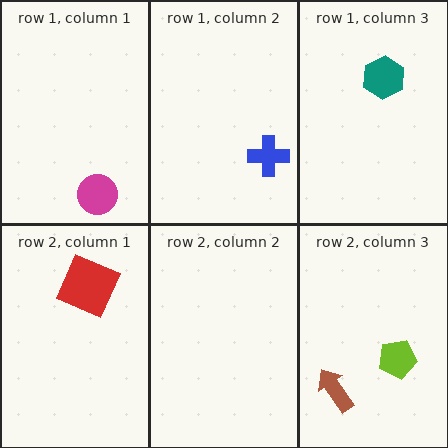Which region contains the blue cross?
The row 1, column 2 region.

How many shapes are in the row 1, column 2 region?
1.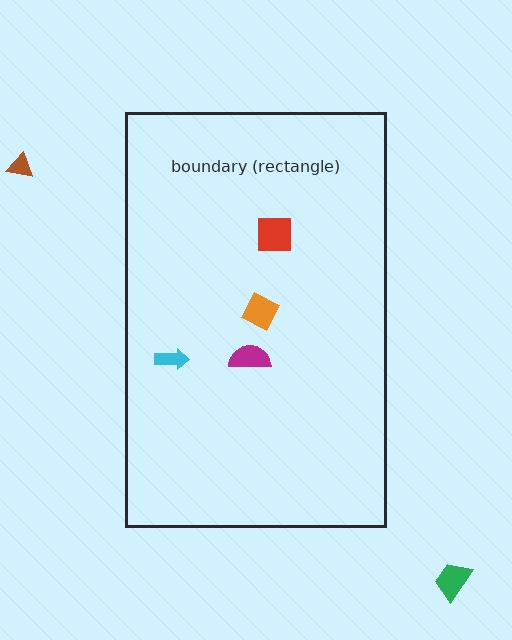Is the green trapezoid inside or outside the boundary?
Outside.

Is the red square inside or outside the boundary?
Inside.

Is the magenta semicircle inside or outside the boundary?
Inside.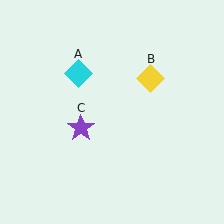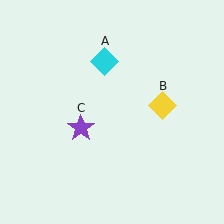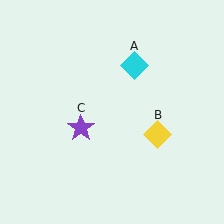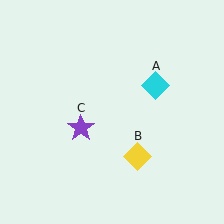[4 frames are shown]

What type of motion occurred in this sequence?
The cyan diamond (object A), yellow diamond (object B) rotated clockwise around the center of the scene.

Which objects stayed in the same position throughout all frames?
Purple star (object C) remained stationary.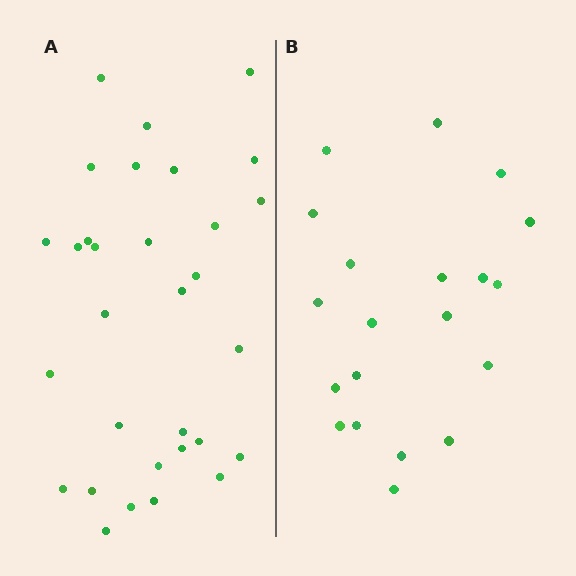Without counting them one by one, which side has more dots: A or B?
Region A (the left region) has more dots.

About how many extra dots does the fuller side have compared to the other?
Region A has roughly 12 or so more dots than region B.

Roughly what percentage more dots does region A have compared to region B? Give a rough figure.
About 55% more.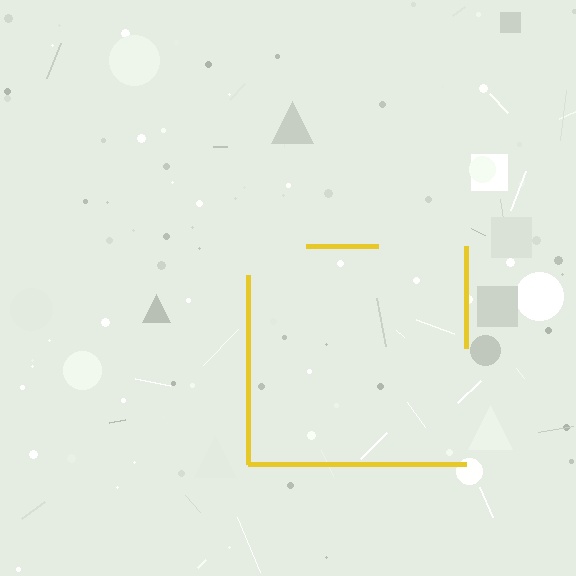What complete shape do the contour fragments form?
The contour fragments form a square.